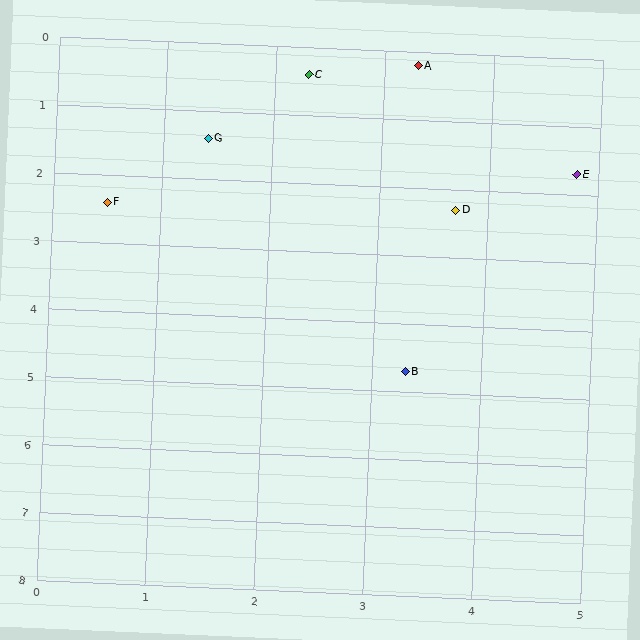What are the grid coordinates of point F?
Point F is at approximately (0.5, 2.4).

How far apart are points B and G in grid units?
Points B and G are about 3.8 grid units apart.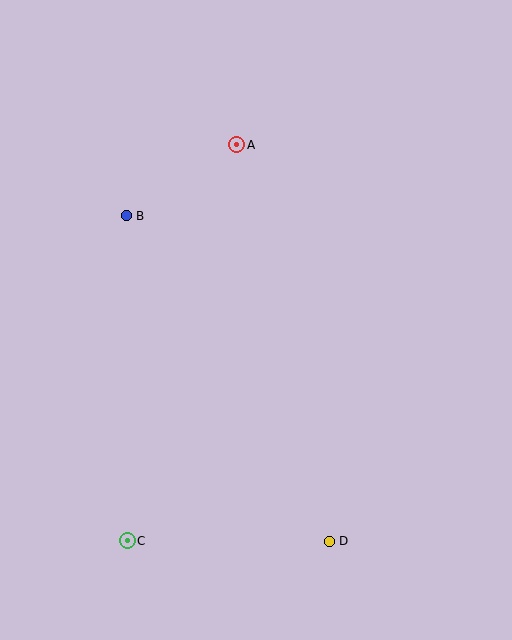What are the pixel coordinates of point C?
Point C is at (127, 541).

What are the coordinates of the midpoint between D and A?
The midpoint between D and A is at (283, 343).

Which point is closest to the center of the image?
Point B at (126, 216) is closest to the center.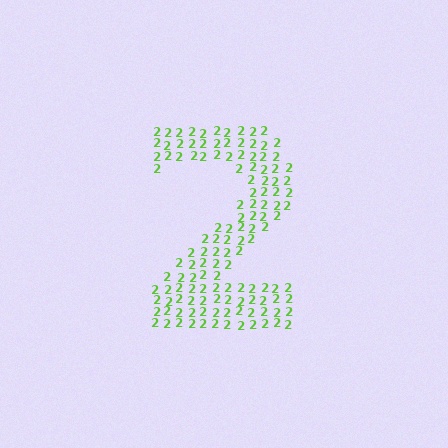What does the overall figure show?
The overall figure shows the digit 2.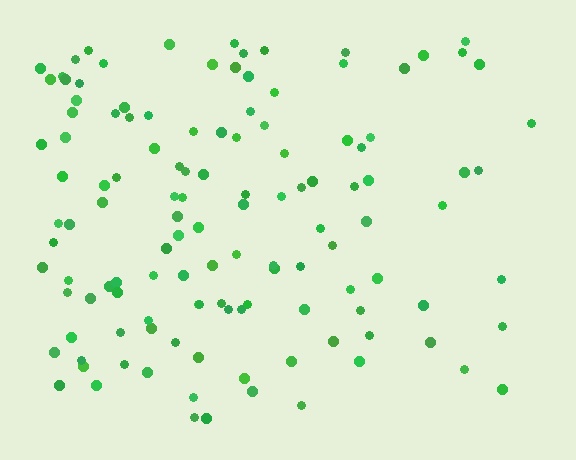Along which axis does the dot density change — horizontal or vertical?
Horizontal.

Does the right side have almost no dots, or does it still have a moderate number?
Still a moderate number, just noticeably fewer than the left.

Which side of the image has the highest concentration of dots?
The left.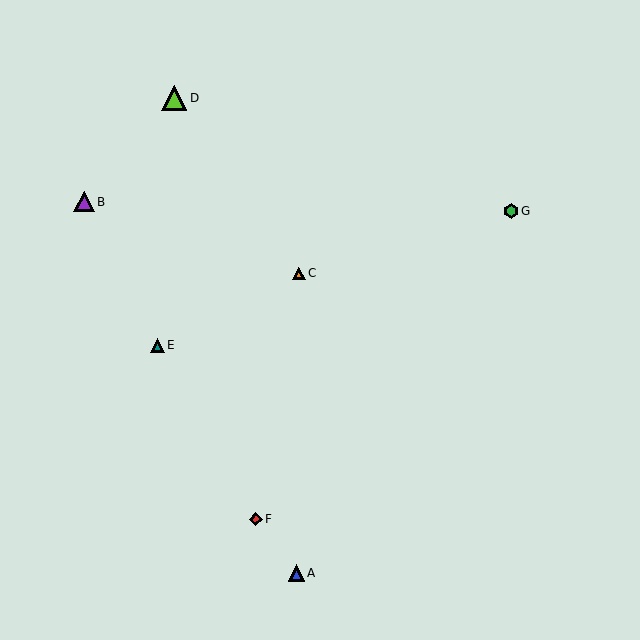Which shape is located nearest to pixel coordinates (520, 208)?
The green hexagon (labeled G) at (511, 211) is nearest to that location.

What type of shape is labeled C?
Shape C is an orange triangle.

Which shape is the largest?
The lime triangle (labeled D) is the largest.